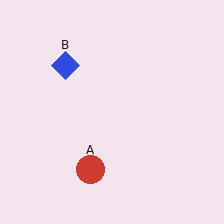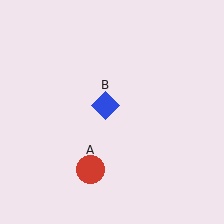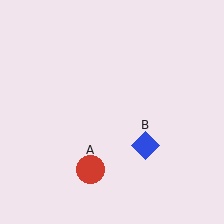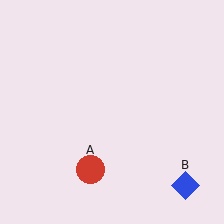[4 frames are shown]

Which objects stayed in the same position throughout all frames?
Red circle (object A) remained stationary.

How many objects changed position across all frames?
1 object changed position: blue diamond (object B).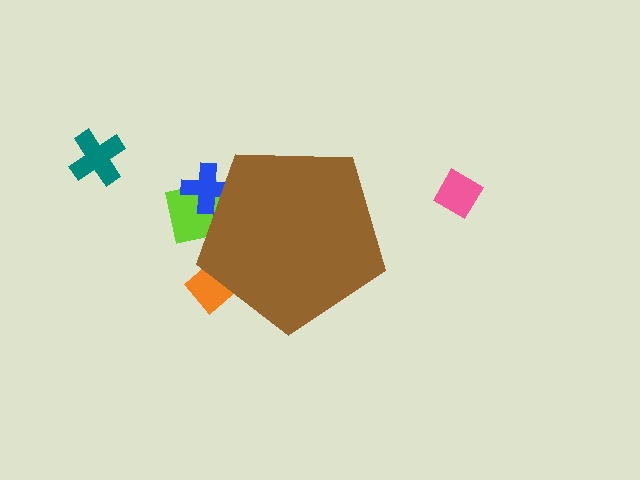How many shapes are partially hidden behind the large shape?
3 shapes are partially hidden.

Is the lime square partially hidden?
Yes, the lime square is partially hidden behind the brown pentagon.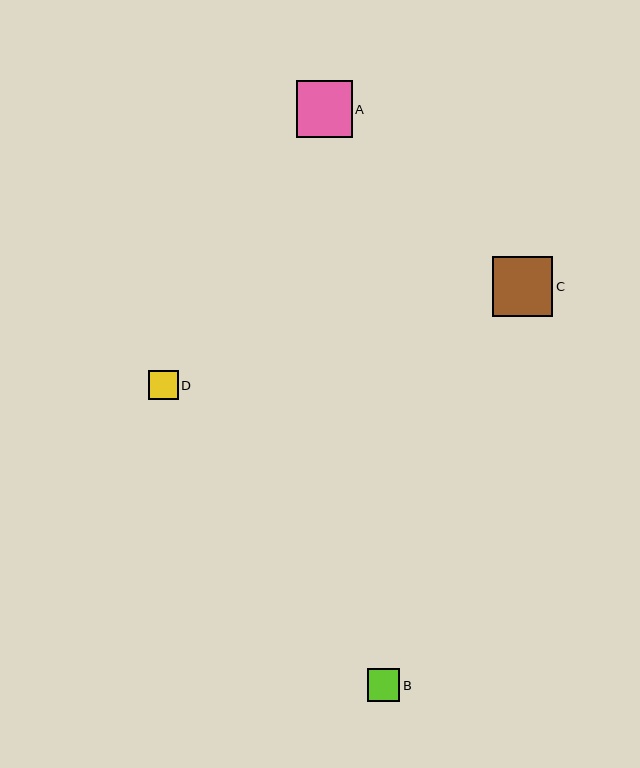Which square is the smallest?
Square D is the smallest with a size of approximately 30 pixels.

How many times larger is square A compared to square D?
Square A is approximately 1.9 times the size of square D.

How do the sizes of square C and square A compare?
Square C and square A are approximately the same size.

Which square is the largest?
Square C is the largest with a size of approximately 60 pixels.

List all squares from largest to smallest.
From largest to smallest: C, A, B, D.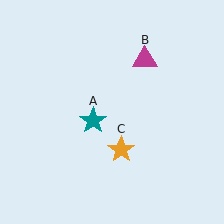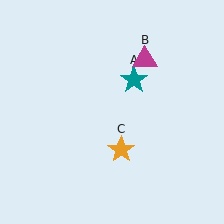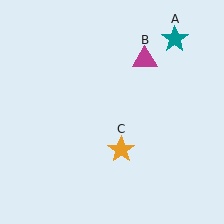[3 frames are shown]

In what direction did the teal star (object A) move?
The teal star (object A) moved up and to the right.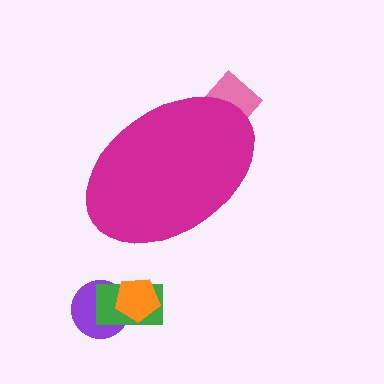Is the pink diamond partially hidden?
Yes, the pink diamond is partially hidden behind the magenta ellipse.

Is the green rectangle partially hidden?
No, the green rectangle is fully visible.